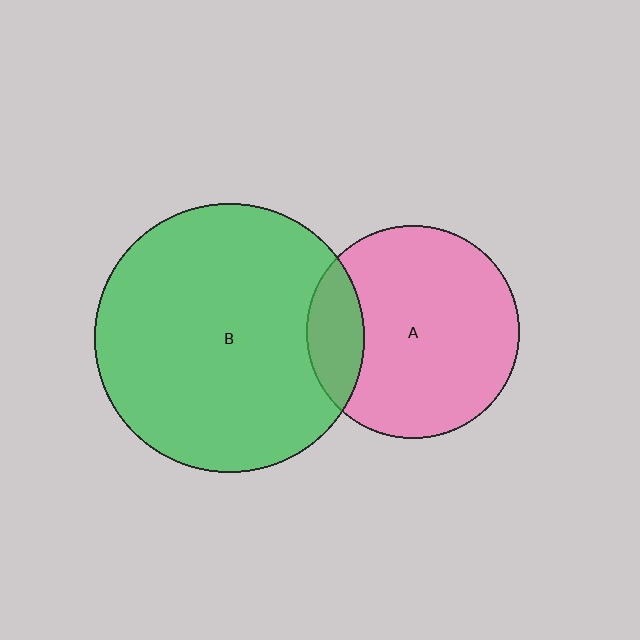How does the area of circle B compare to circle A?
Approximately 1.6 times.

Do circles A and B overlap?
Yes.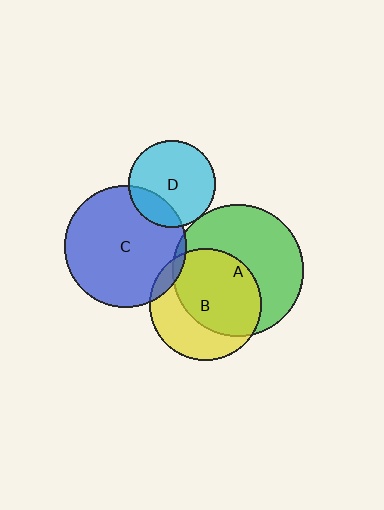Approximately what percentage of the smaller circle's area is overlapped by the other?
Approximately 20%.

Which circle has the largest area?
Circle A (green).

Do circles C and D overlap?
Yes.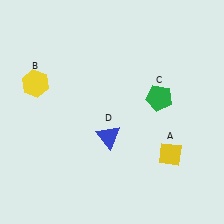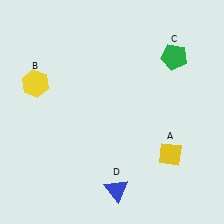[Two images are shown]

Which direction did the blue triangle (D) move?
The blue triangle (D) moved down.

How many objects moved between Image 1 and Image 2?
2 objects moved between the two images.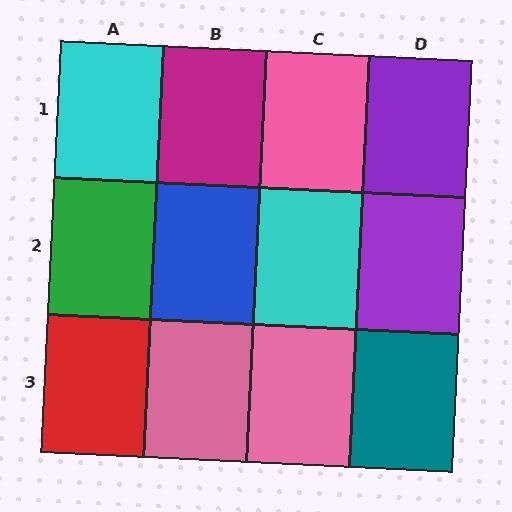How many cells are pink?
3 cells are pink.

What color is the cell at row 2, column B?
Blue.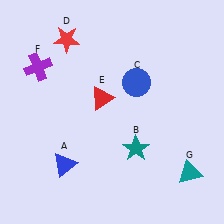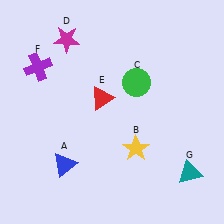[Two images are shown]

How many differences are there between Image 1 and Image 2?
There are 3 differences between the two images.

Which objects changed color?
B changed from teal to yellow. C changed from blue to green. D changed from red to magenta.